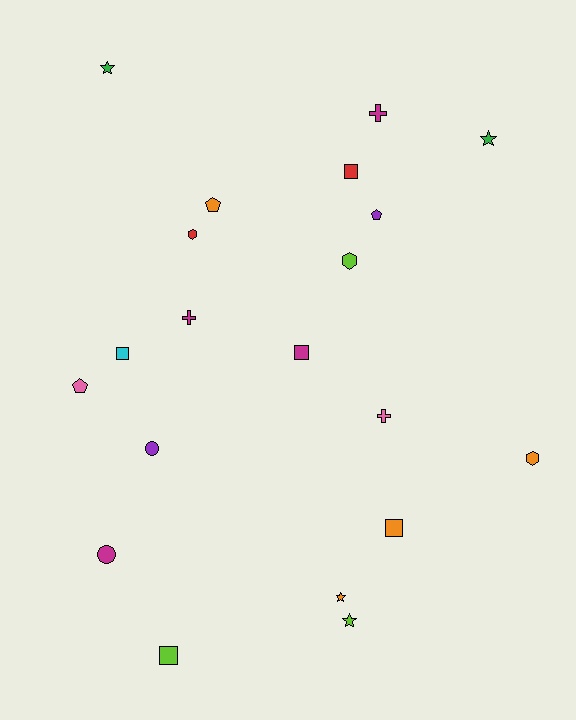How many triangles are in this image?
There are no triangles.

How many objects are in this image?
There are 20 objects.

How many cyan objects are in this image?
There is 1 cyan object.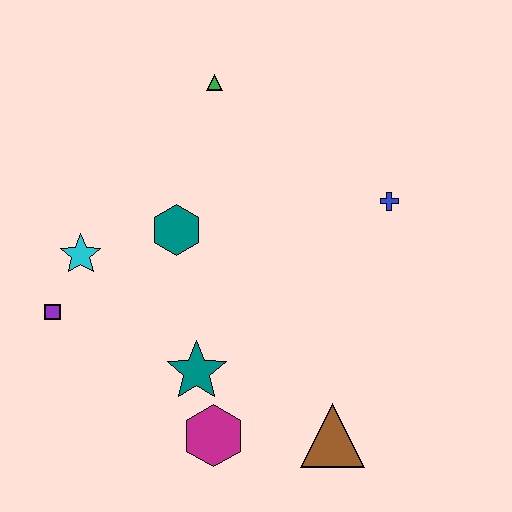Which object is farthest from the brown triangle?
The green triangle is farthest from the brown triangle.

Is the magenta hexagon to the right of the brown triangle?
No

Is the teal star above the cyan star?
No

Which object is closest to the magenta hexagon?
The teal star is closest to the magenta hexagon.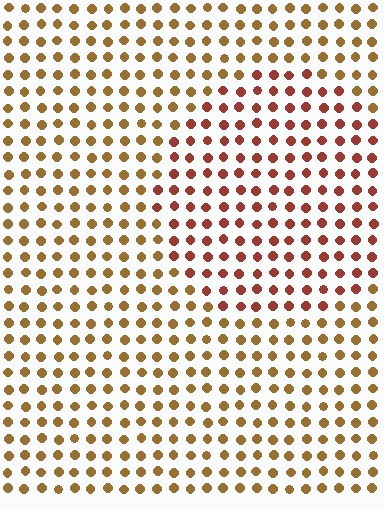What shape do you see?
I see a circle.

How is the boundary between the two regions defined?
The boundary is defined purely by a slight shift in hue (about 32 degrees). Spacing, size, and orientation are identical on both sides.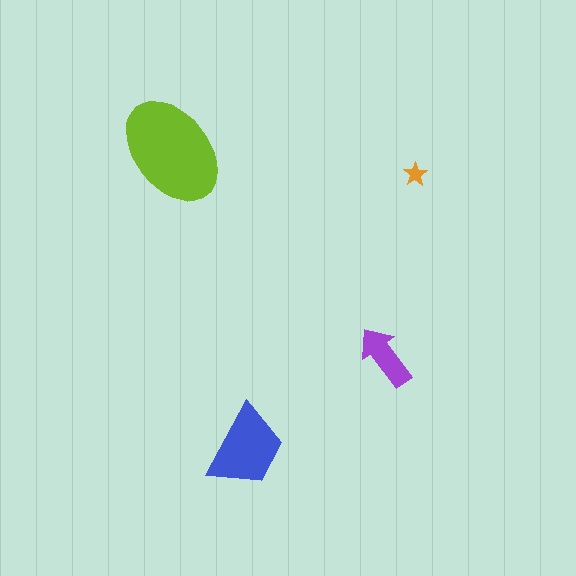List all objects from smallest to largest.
The orange star, the purple arrow, the blue trapezoid, the lime ellipse.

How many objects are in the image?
There are 4 objects in the image.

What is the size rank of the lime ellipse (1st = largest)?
1st.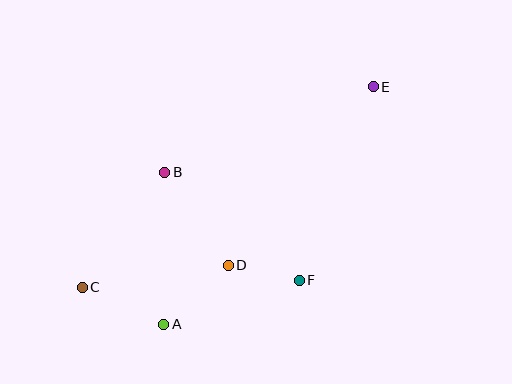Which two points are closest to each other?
Points D and F are closest to each other.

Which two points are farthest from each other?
Points C and E are farthest from each other.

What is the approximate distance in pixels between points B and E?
The distance between B and E is approximately 225 pixels.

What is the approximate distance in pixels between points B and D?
The distance between B and D is approximately 113 pixels.